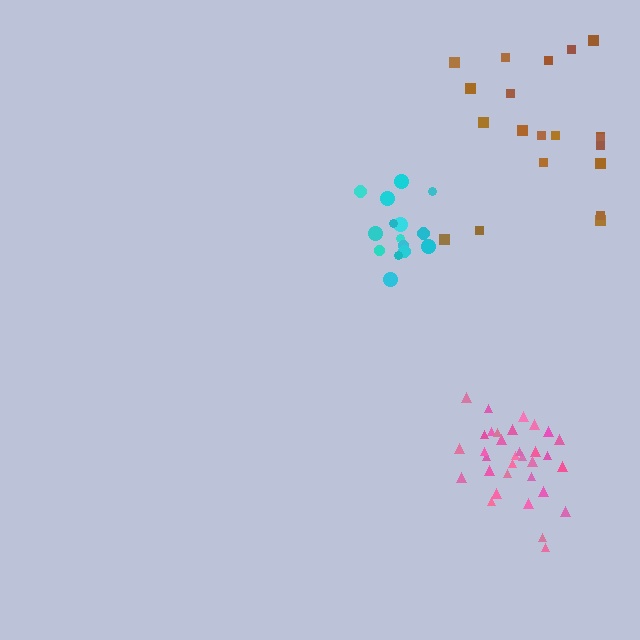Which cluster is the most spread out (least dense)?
Brown.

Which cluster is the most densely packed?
Pink.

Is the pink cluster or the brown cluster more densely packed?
Pink.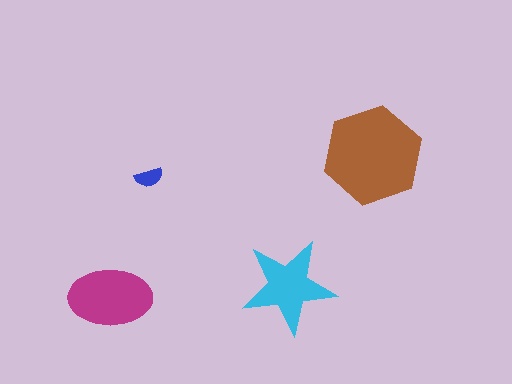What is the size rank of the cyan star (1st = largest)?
3rd.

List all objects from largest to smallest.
The brown hexagon, the magenta ellipse, the cyan star, the blue semicircle.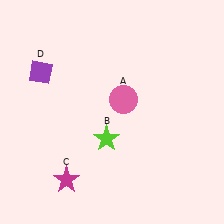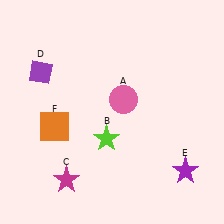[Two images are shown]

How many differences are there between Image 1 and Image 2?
There are 2 differences between the two images.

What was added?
A purple star (E), an orange square (F) were added in Image 2.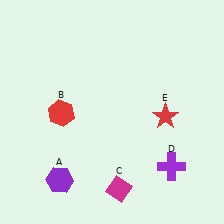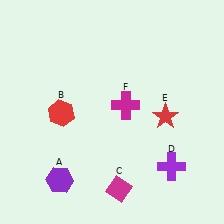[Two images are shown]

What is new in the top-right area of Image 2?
A magenta cross (F) was added in the top-right area of Image 2.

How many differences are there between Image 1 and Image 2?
There is 1 difference between the two images.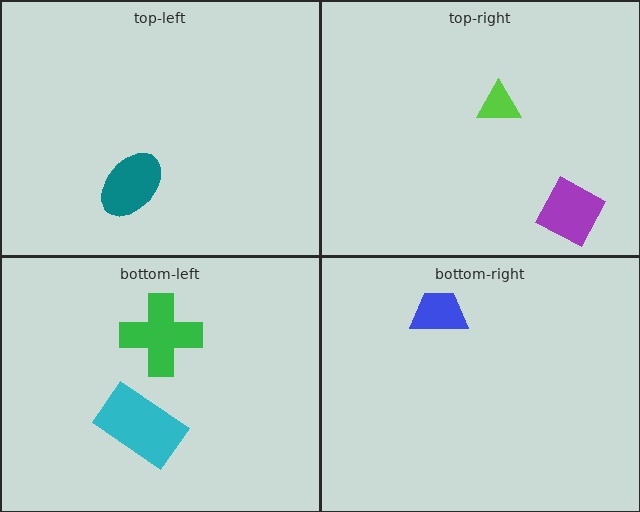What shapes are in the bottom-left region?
The green cross, the cyan rectangle.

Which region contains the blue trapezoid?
The bottom-right region.